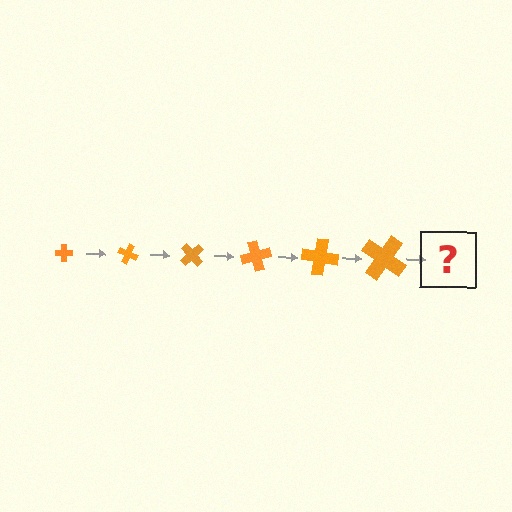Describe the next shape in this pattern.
It should be a cross, larger than the previous one and rotated 150 degrees from the start.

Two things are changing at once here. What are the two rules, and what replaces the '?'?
The two rules are that the cross grows larger each step and it rotates 25 degrees each step. The '?' should be a cross, larger than the previous one and rotated 150 degrees from the start.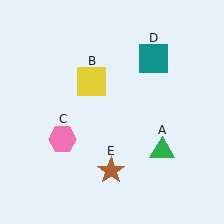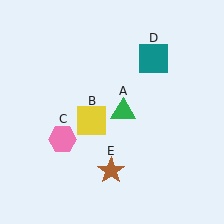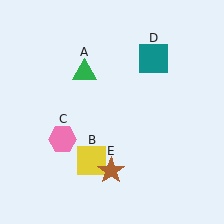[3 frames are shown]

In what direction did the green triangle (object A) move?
The green triangle (object A) moved up and to the left.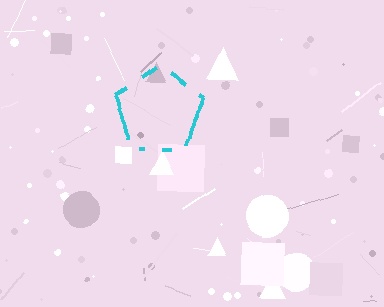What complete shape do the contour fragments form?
The contour fragments form a pentagon.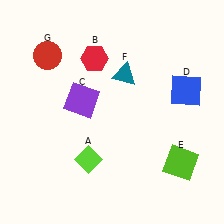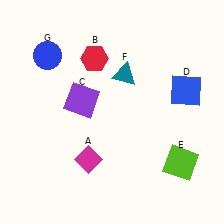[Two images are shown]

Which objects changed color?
A changed from lime to magenta. G changed from red to blue.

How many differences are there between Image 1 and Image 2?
There are 2 differences between the two images.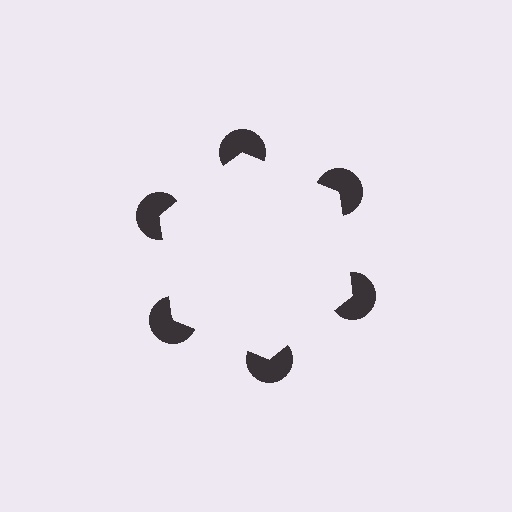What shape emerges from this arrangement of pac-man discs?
An illusory hexagon — its edges are inferred from the aligned wedge cuts in the pac-man discs, not physically drawn.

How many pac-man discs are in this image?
There are 6 — one at each vertex of the illusory hexagon.